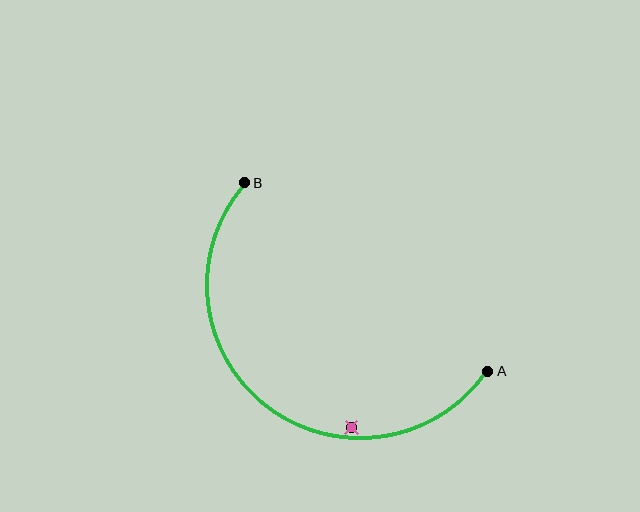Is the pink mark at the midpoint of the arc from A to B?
No — the pink mark does not lie on the arc at all. It sits slightly inside the curve.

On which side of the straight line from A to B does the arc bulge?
The arc bulges below and to the left of the straight line connecting A and B.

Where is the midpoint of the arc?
The arc midpoint is the point on the curve farthest from the straight line joining A and B. It sits below and to the left of that line.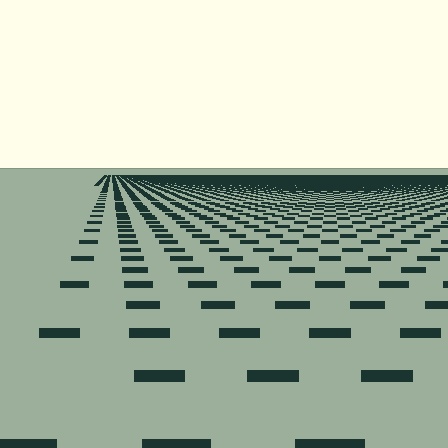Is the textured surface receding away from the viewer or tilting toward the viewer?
The surface is receding away from the viewer. Texture elements get smaller and denser toward the top.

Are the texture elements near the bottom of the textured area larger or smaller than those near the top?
Larger. Near the bottom, elements are closer to the viewer and appear at a bigger on-screen size.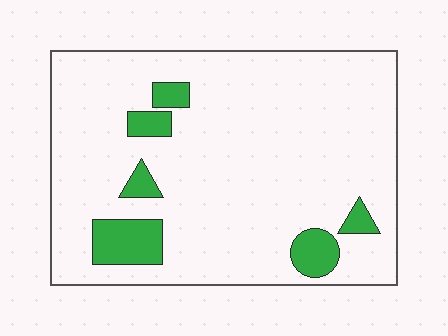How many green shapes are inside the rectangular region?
6.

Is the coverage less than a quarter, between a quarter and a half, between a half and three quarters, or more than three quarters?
Less than a quarter.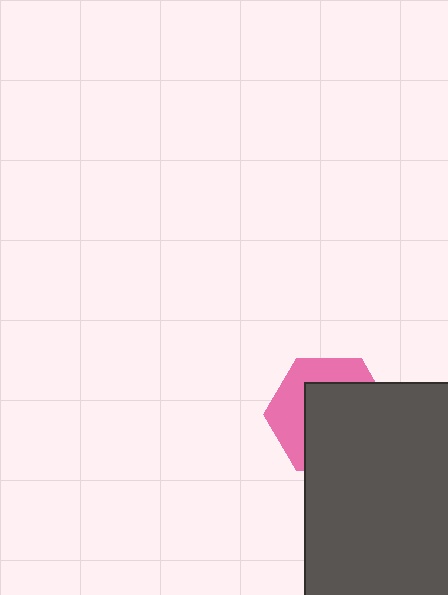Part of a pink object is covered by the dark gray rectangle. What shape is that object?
It is a hexagon.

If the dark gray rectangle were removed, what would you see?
You would see the complete pink hexagon.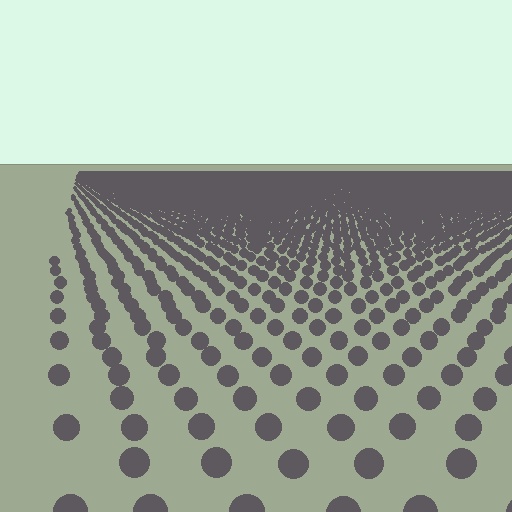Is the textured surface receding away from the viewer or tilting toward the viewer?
The surface is receding away from the viewer. Texture elements get smaller and denser toward the top.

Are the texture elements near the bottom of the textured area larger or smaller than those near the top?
Larger. Near the bottom, elements are closer to the viewer and appear at a bigger on-screen size.